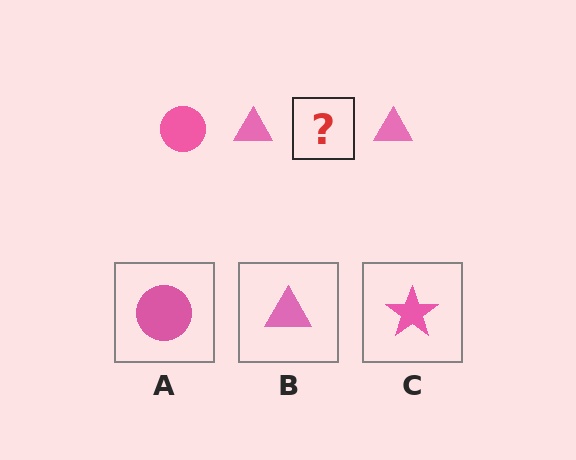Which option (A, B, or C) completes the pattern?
A.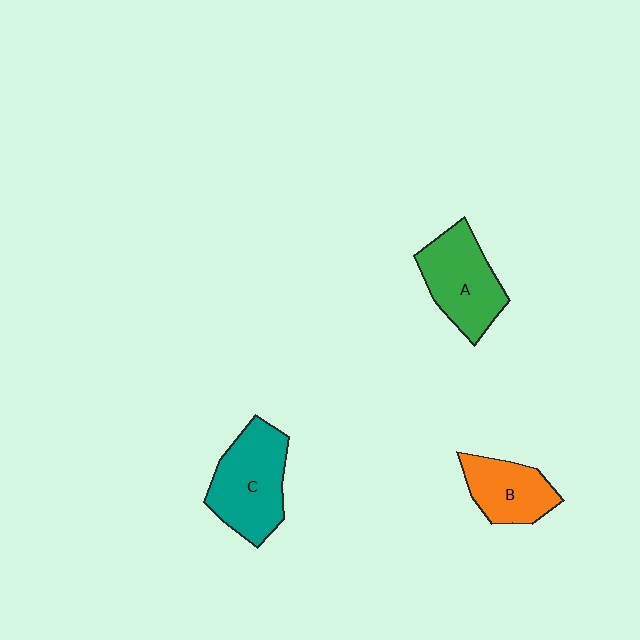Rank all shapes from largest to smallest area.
From largest to smallest: C (teal), A (green), B (orange).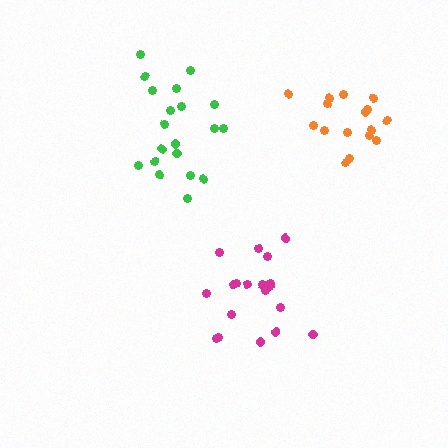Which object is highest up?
The orange cluster is topmost.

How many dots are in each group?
Group 1: 20 dots, Group 2: 20 dots, Group 3: 16 dots (56 total).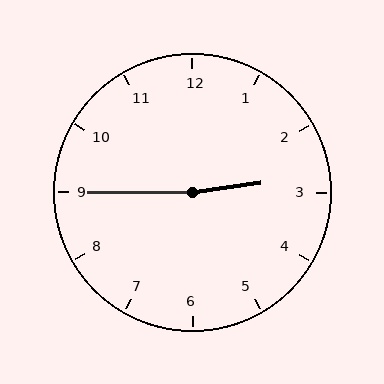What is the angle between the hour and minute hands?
Approximately 172 degrees.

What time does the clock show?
2:45.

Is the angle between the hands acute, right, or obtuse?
It is obtuse.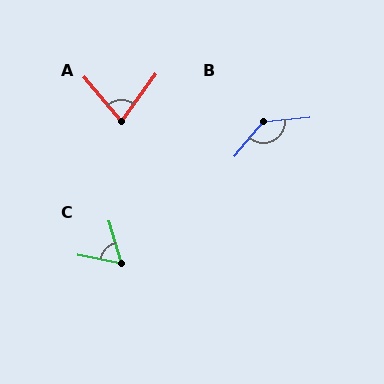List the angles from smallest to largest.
C (63°), A (77°), B (136°).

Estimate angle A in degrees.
Approximately 77 degrees.